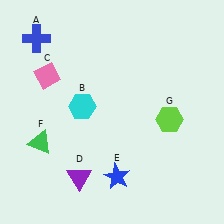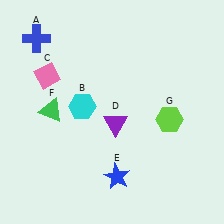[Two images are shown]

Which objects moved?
The objects that moved are: the purple triangle (D), the green triangle (F).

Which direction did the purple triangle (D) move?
The purple triangle (D) moved up.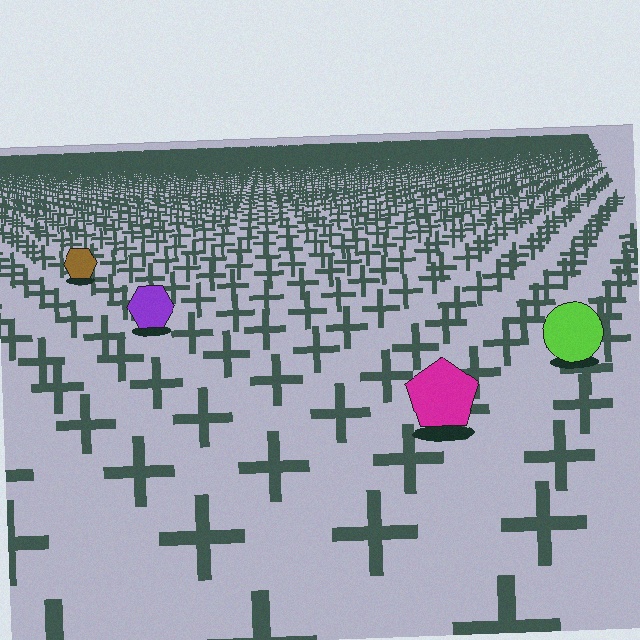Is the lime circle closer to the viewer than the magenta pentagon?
No. The magenta pentagon is closer — you can tell from the texture gradient: the ground texture is coarser near it.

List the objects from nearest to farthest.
From nearest to farthest: the magenta pentagon, the lime circle, the purple hexagon, the brown hexagon.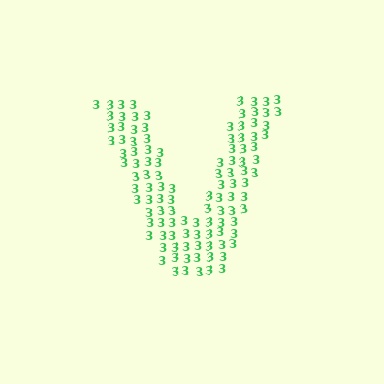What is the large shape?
The large shape is the letter V.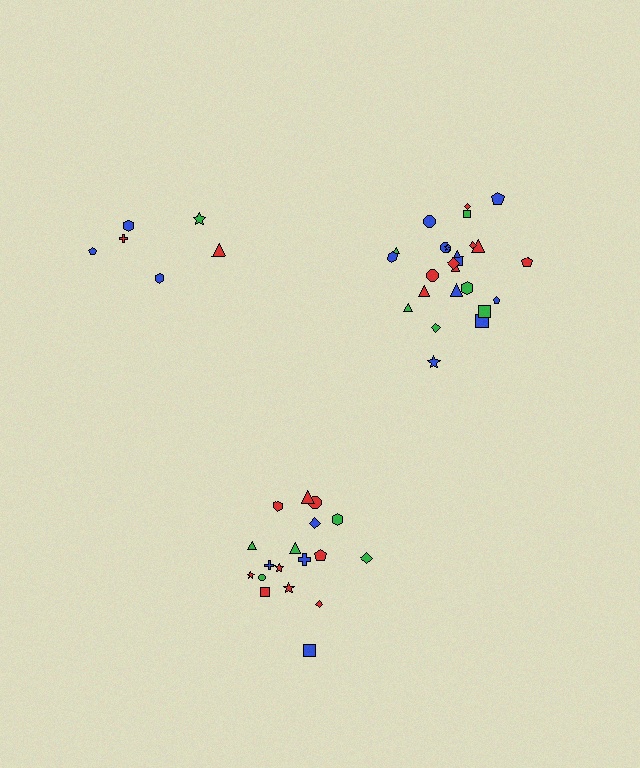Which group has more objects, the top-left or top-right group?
The top-right group.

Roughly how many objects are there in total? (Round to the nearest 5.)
Roughly 50 objects in total.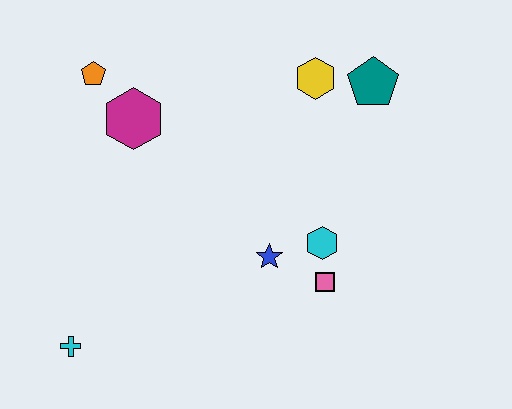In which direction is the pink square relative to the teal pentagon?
The pink square is below the teal pentagon.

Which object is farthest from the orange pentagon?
The pink square is farthest from the orange pentagon.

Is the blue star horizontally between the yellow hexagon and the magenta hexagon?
Yes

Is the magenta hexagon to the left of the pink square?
Yes